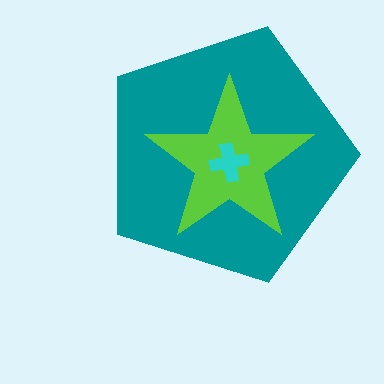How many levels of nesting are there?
3.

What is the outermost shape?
The teal pentagon.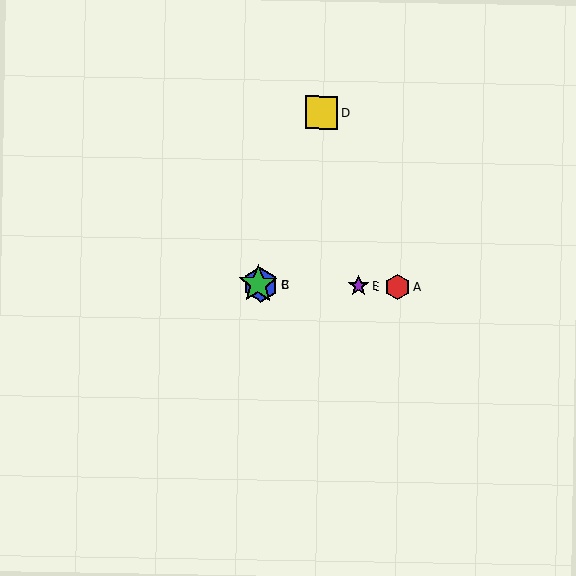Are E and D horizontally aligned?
No, E is at y≈286 and D is at y≈113.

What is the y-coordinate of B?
Object B is at y≈284.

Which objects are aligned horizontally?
Objects A, B, C, E are aligned horizontally.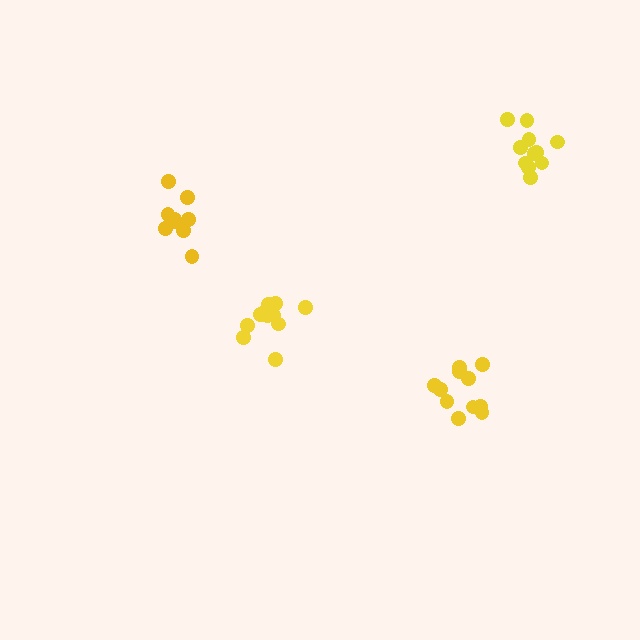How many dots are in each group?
Group 1: 9 dots, Group 2: 11 dots, Group 3: 11 dots, Group 4: 11 dots (42 total).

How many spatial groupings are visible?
There are 4 spatial groupings.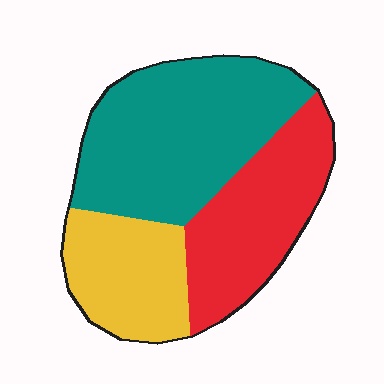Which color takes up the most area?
Teal, at roughly 45%.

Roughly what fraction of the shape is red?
Red takes up about one third (1/3) of the shape.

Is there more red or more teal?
Teal.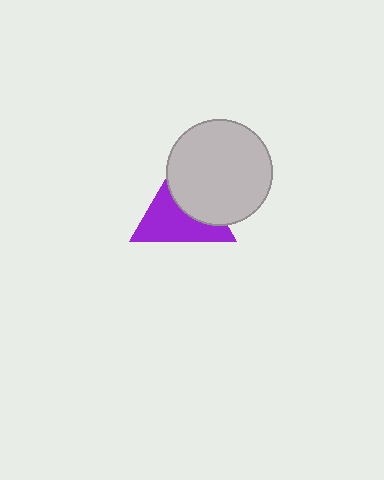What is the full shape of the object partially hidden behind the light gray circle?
The partially hidden object is a purple triangle.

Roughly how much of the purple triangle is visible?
About half of it is visible (roughly 56%).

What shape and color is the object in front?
The object in front is a light gray circle.